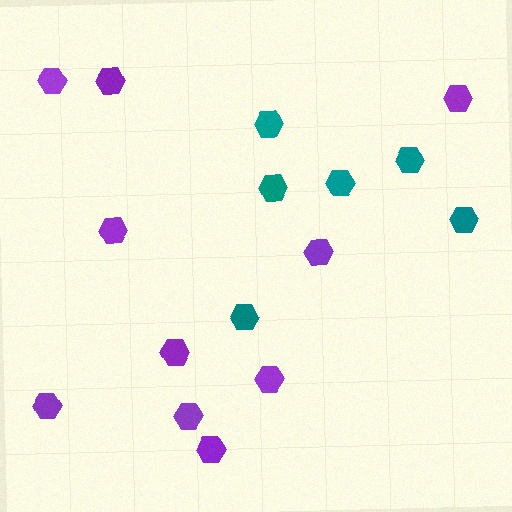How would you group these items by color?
There are 2 groups: one group of teal hexagons (6) and one group of purple hexagons (10).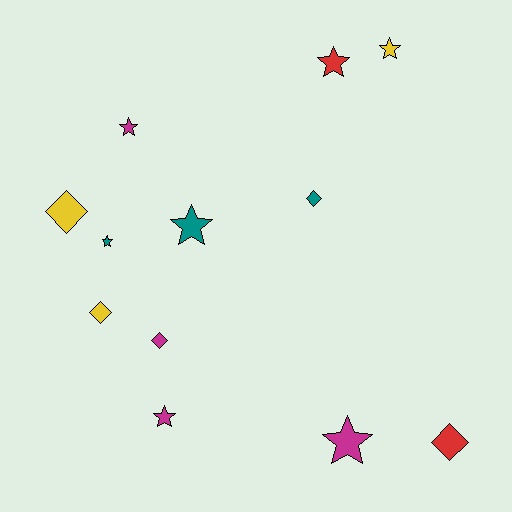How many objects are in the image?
There are 12 objects.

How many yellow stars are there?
There is 1 yellow star.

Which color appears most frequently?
Magenta, with 4 objects.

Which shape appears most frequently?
Star, with 7 objects.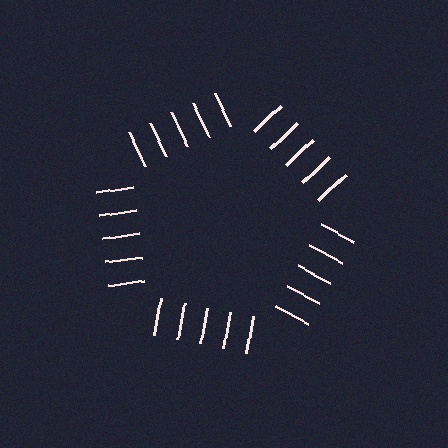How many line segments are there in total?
25 — 5 along each of the 5 edges.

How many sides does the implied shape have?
5 sides — the line-ends trace a pentagon.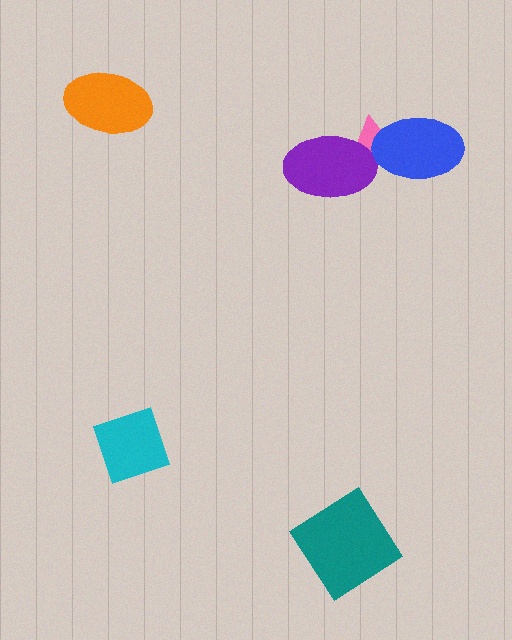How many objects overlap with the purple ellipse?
1 object overlaps with the purple ellipse.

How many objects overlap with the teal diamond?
0 objects overlap with the teal diamond.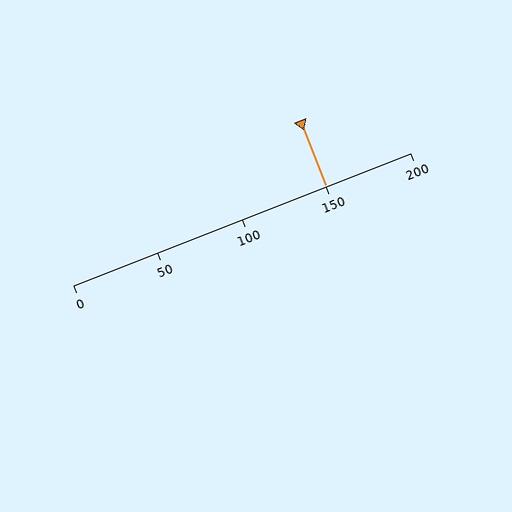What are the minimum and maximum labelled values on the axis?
The axis runs from 0 to 200.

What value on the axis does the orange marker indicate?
The marker indicates approximately 150.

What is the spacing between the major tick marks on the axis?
The major ticks are spaced 50 apart.